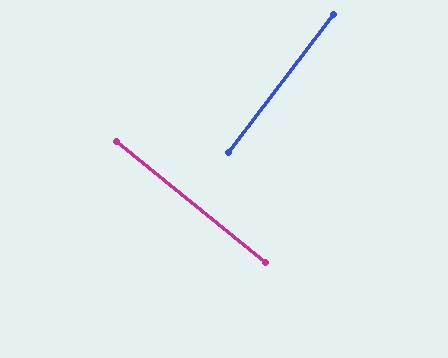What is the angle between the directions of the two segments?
Approximately 88 degrees.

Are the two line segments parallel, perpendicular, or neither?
Perpendicular — they meet at approximately 88°.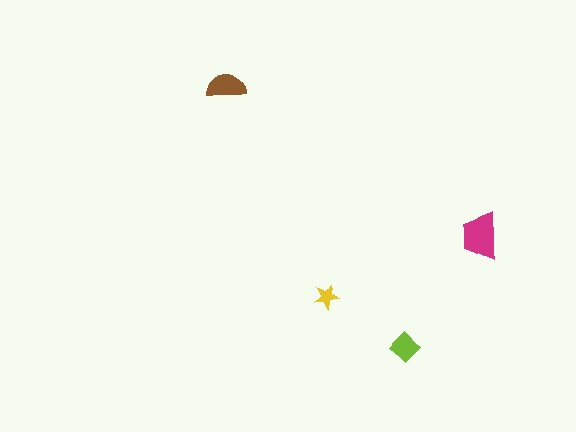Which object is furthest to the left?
The brown semicircle is leftmost.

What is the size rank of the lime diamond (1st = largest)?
3rd.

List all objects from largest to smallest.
The magenta trapezoid, the brown semicircle, the lime diamond, the yellow star.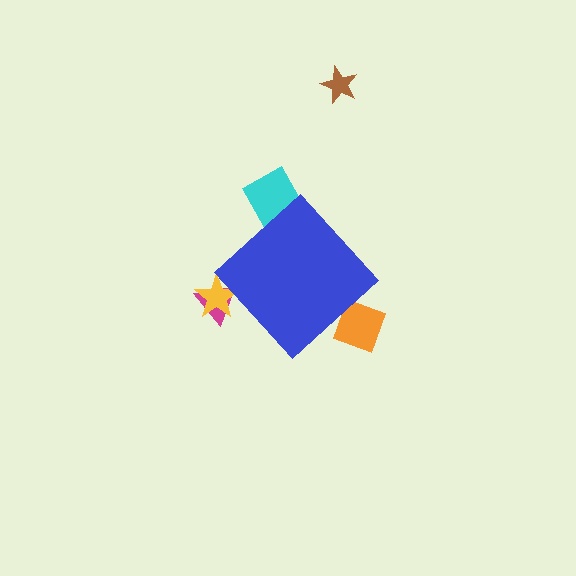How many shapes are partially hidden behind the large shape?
4 shapes are partially hidden.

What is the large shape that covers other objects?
A blue diamond.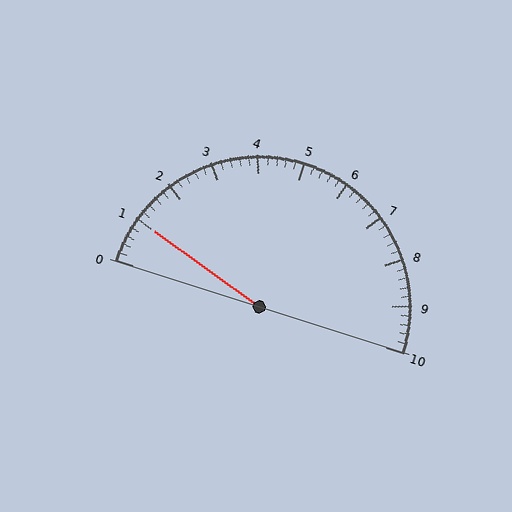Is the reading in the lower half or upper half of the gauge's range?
The reading is in the lower half of the range (0 to 10).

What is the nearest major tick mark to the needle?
The nearest major tick mark is 1.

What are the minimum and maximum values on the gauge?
The gauge ranges from 0 to 10.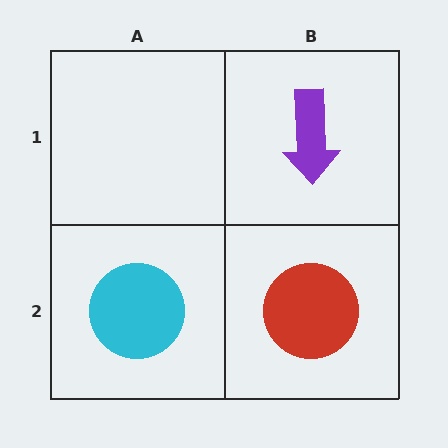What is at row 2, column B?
A red circle.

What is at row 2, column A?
A cyan circle.